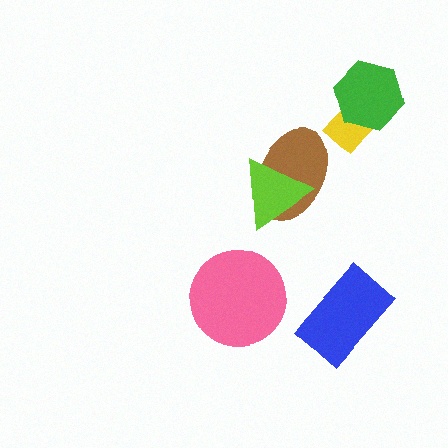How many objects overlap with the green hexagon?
1 object overlaps with the green hexagon.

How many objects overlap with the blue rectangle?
0 objects overlap with the blue rectangle.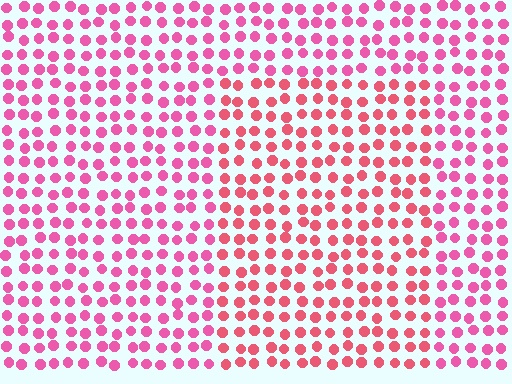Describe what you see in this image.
The image is filled with small pink elements in a uniform arrangement. A rectangle-shaped region is visible where the elements are tinted to a slightly different hue, forming a subtle color boundary.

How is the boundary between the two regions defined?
The boundary is defined purely by a slight shift in hue (about 24 degrees). Spacing, size, and orientation are identical on both sides.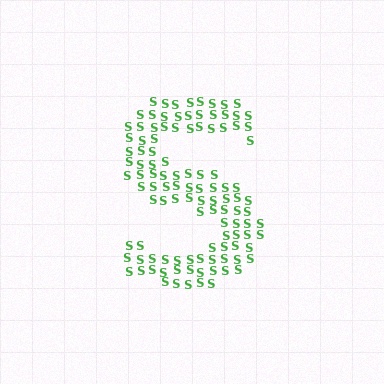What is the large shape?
The large shape is the letter S.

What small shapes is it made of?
It is made of small letter S's.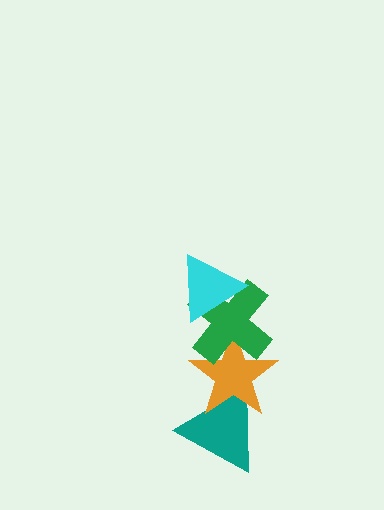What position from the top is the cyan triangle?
The cyan triangle is 1st from the top.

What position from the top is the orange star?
The orange star is 3rd from the top.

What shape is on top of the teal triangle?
The orange star is on top of the teal triangle.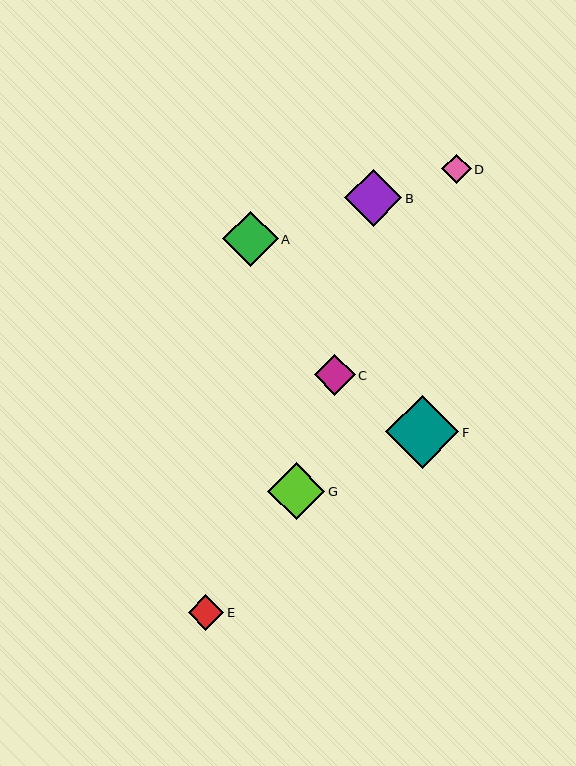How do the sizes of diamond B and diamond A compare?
Diamond B and diamond A are approximately the same size.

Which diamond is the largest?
Diamond F is the largest with a size of approximately 73 pixels.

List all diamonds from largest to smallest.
From largest to smallest: F, G, B, A, C, E, D.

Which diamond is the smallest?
Diamond D is the smallest with a size of approximately 29 pixels.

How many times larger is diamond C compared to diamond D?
Diamond C is approximately 1.4 times the size of diamond D.